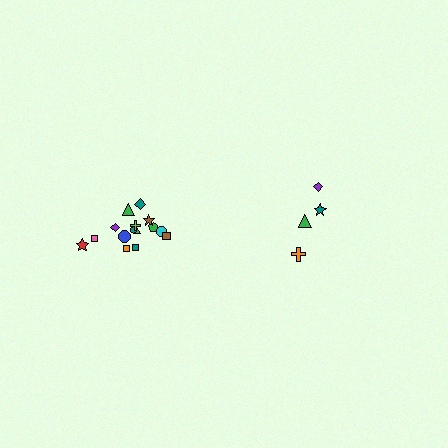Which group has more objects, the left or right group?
The left group.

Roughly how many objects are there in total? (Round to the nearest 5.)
Roughly 20 objects in total.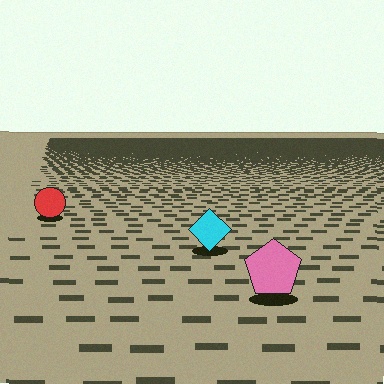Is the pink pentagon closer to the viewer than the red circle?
Yes. The pink pentagon is closer — you can tell from the texture gradient: the ground texture is coarser near it.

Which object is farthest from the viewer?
The red circle is farthest from the viewer. It appears smaller and the ground texture around it is denser.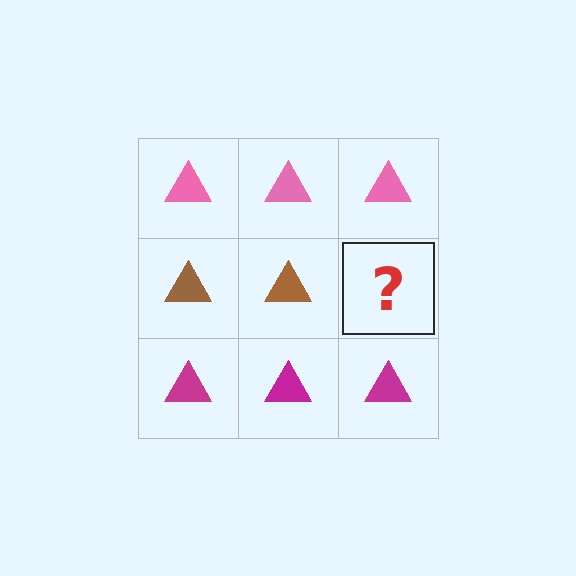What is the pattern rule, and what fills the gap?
The rule is that each row has a consistent color. The gap should be filled with a brown triangle.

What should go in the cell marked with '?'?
The missing cell should contain a brown triangle.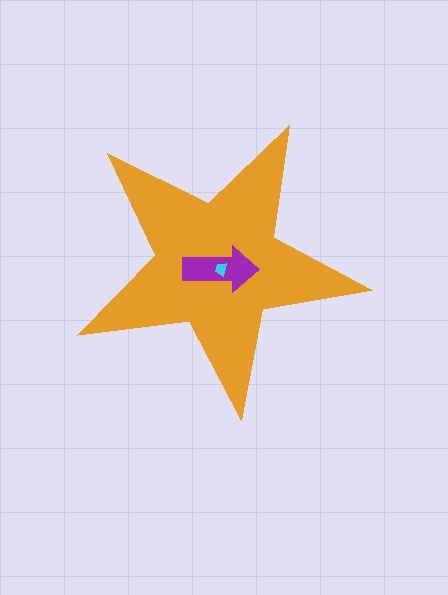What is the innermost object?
The cyan trapezoid.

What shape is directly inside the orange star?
The purple arrow.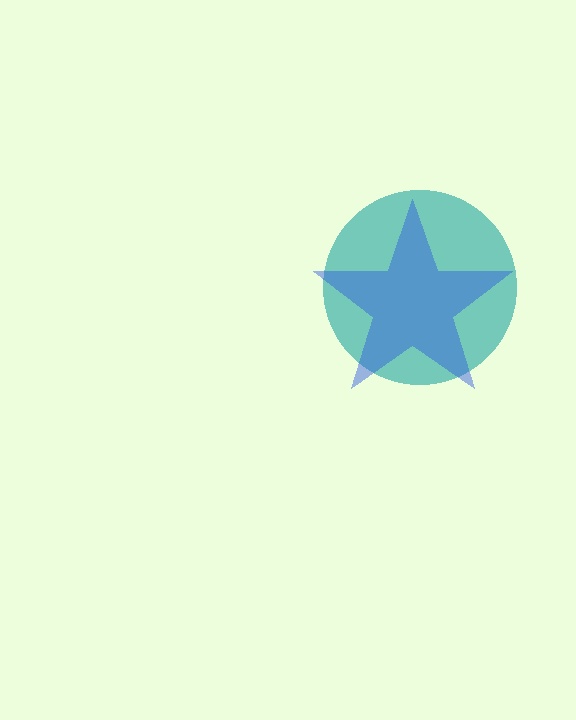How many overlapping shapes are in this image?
There are 2 overlapping shapes in the image.